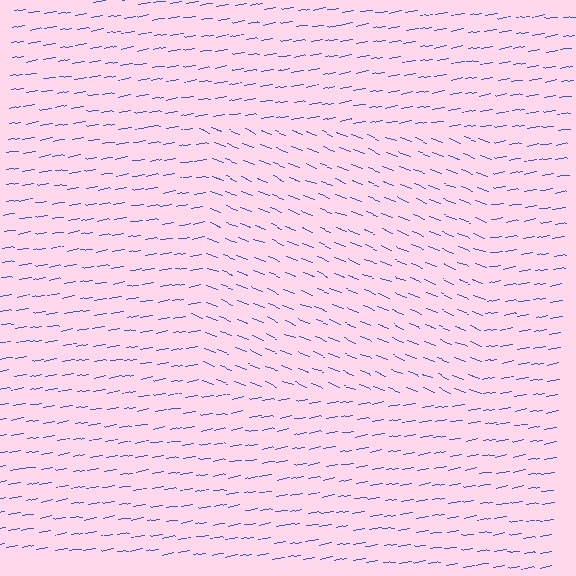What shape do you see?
I see a rectangle.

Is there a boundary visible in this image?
Yes, there is a texture boundary formed by a change in line orientation.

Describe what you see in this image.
The image is filled with small blue line segments. A rectangle region in the image has lines oriented differently from the surrounding lines, creating a visible texture boundary.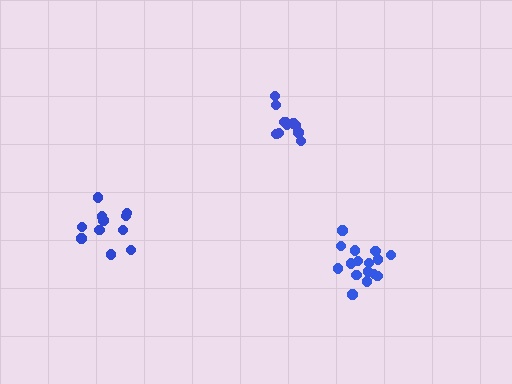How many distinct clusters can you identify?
There are 3 distinct clusters.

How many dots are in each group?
Group 1: 16 dots, Group 2: 11 dots, Group 3: 11 dots (38 total).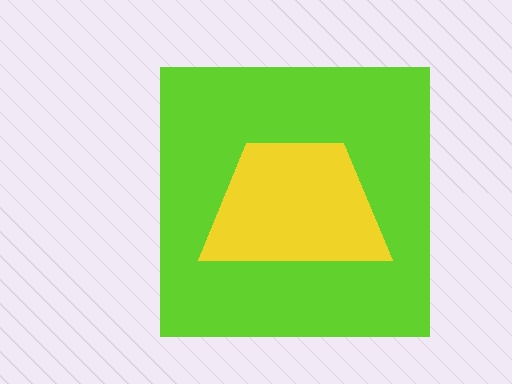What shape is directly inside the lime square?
The yellow trapezoid.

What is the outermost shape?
The lime square.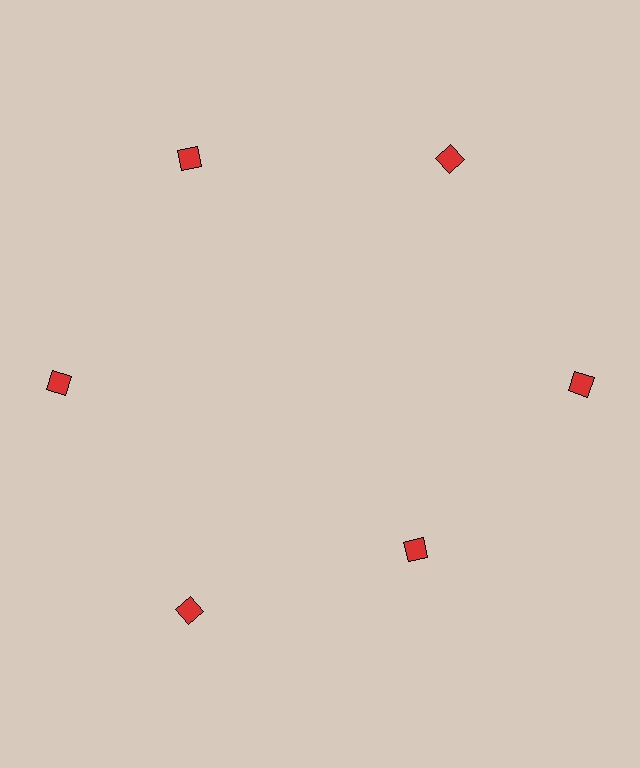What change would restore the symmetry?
The symmetry would be restored by moving it outward, back onto the ring so that all 6 diamonds sit at equal angles and equal distance from the center.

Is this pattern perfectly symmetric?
No. The 6 red diamonds are arranged in a ring, but one element near the 5 o'clock position is pulled inward toward the center, breaking the 6-fold rotational symmetry.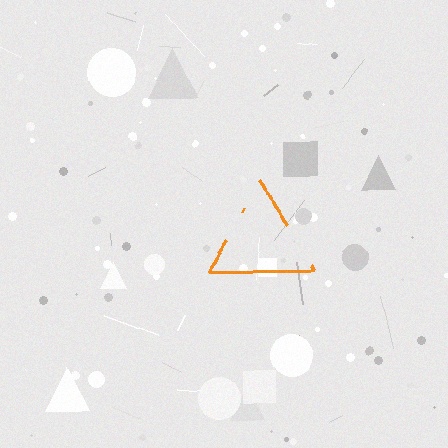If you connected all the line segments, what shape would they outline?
They would outline a triangle.